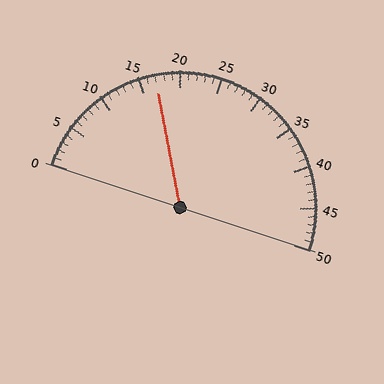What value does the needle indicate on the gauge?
The needle indicates approximately 17.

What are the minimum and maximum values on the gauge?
The gauge ranges from 0 to 50.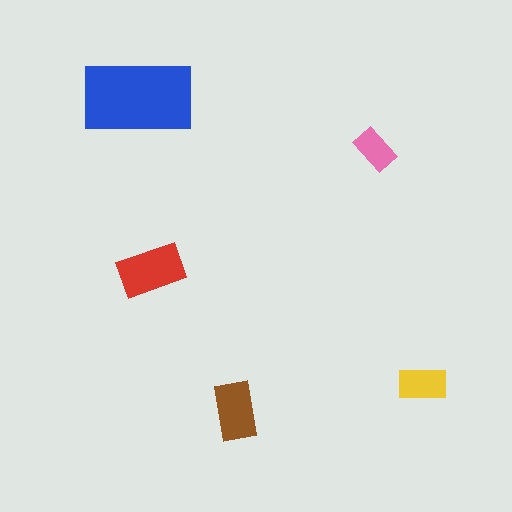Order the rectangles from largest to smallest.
the blue one, the red one, the brown one, the yellow one, the pink one.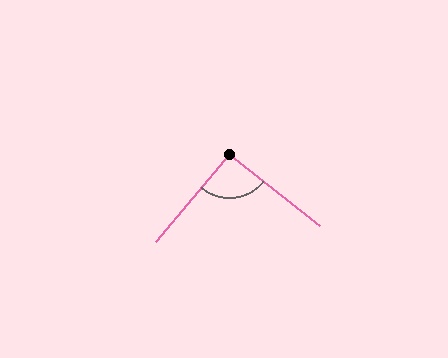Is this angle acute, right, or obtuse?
It is approximately a right angle.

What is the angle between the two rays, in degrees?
Approximately 92 degrees.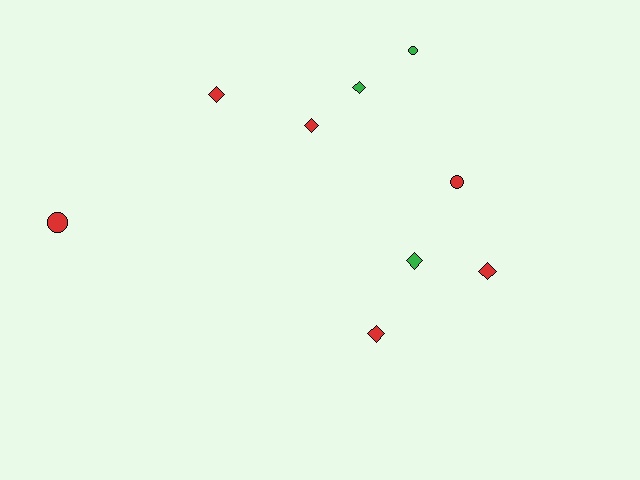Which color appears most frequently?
Red, with 6 objects.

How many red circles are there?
There are 2 red circles.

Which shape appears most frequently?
Diamond, with 6 objects.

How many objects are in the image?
There are 9 objects.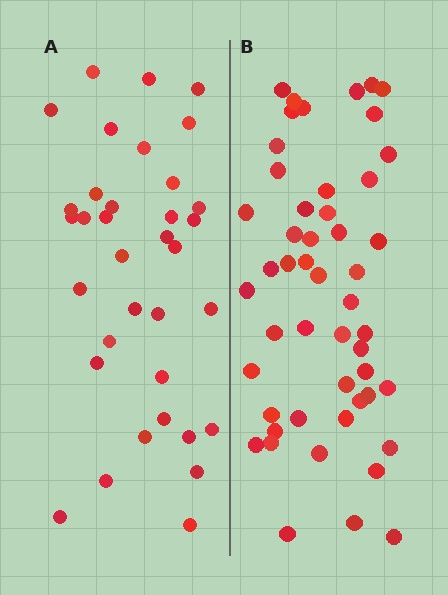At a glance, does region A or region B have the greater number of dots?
Region B (the right region) has more dots.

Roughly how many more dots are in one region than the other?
Region B has approximately 15 more dots than region A.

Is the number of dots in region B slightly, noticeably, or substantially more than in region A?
Region B has noticeably more, but not dramatically so. The ratio is roughly 1.4 to 1.